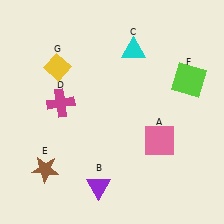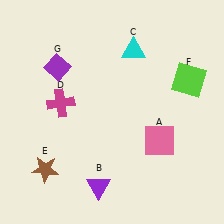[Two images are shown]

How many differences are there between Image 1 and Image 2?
There is 1 difference between the two images.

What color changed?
The diamond (G) changed from yellow in Image 1 to purple in Image 2.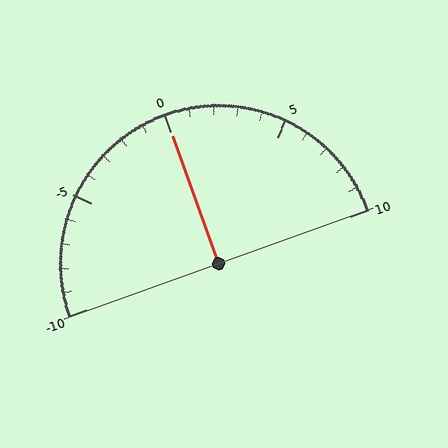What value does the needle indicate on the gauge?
The needle indicates approximately 0.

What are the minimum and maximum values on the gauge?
The gauge ranges from -10 to 10.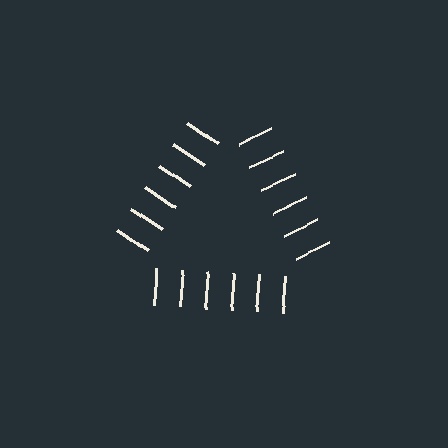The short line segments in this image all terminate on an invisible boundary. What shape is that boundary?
An illusory triangle — the line segments terminate on its edges but no continuous stroke is drawn.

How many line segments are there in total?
18 — 6 along each of the 3 edges.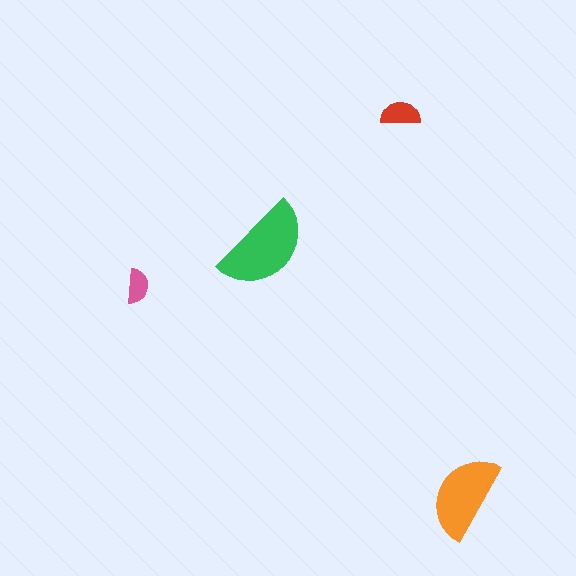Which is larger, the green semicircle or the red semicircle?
The green one.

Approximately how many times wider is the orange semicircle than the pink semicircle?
About 2.5 times wider.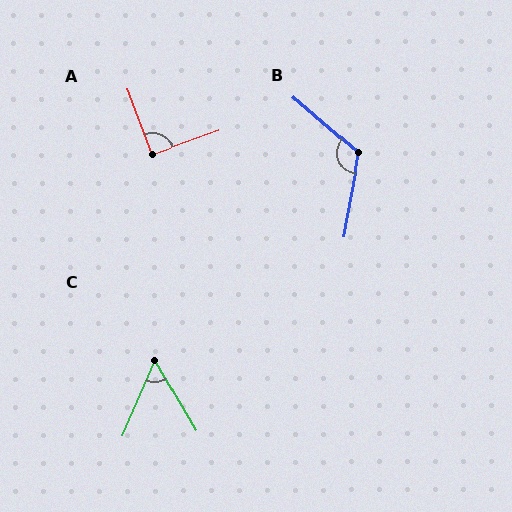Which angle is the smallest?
C, at approximately 54 degrees.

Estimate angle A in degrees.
Approximately 91 degrees.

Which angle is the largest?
B, at approximately 120 degrees.